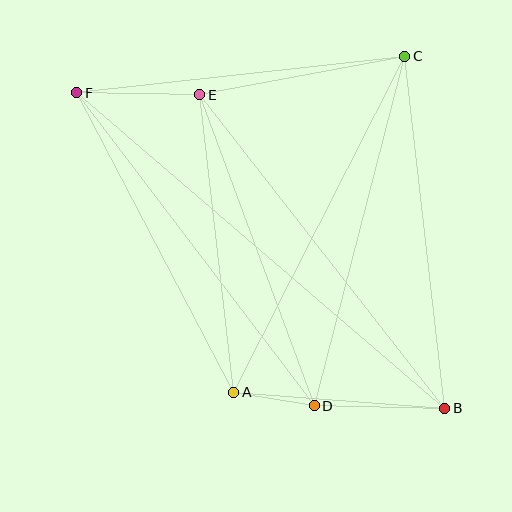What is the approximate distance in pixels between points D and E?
The distance between D and E is approximately 331 pixels.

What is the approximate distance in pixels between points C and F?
The distance between C and F is approximately 330 pixels.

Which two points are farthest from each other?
Points B and F are farthest from each other.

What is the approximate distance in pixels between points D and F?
The distance between D and F is approximately 393 pixels.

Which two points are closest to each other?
Points A and D are closest to each other.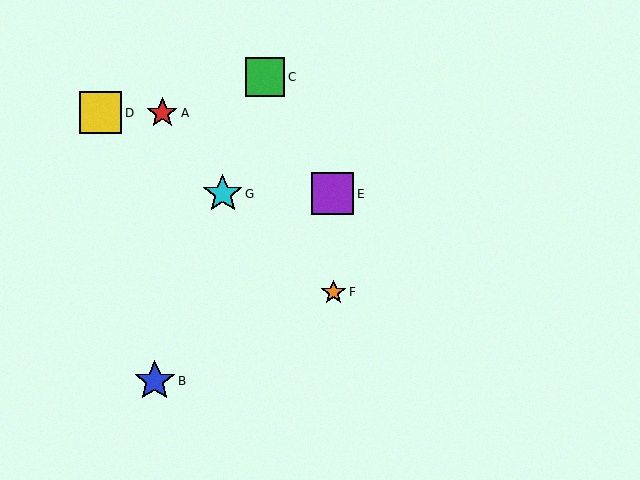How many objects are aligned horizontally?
2 objects (E, G) are aligned horizontally.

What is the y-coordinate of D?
Object D is at y≈113.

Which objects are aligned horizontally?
Objects E, G are aligned horizontally.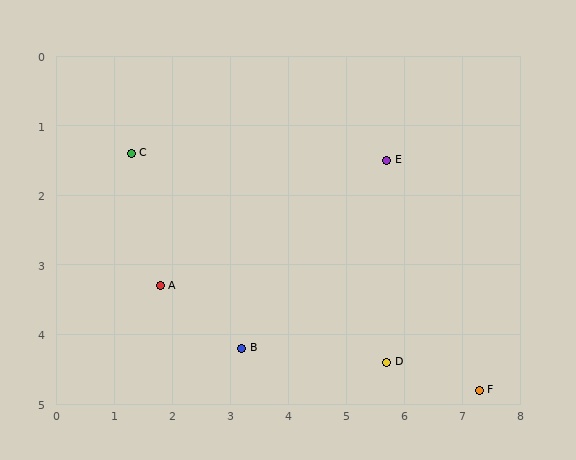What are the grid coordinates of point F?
Point F is at approximately (7.3, 4.8).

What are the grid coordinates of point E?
Point E is at approximately (5.7, 1.5).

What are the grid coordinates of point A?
Point A is at approximately (1.8, 3.3).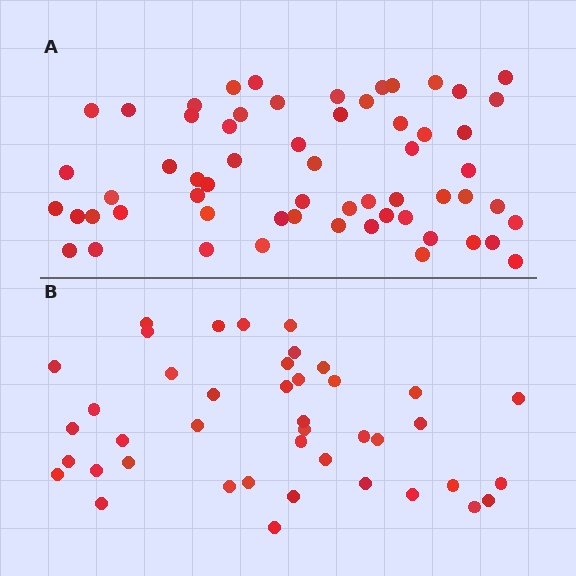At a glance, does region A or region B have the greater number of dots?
Region A (the top region) has more dots.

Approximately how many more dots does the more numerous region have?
Region A has approximately 20 more dots than region B.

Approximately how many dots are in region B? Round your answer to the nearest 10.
About 40 dots. (The exact count is 42, which rounds to 40.)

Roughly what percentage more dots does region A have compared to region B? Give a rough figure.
About 45% more.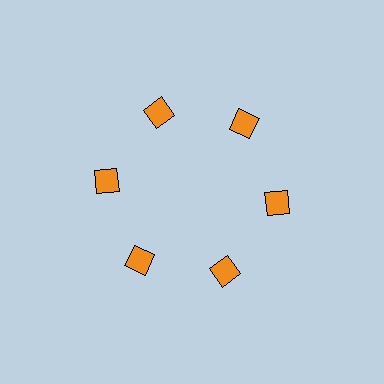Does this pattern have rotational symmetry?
Yes, this pattern has 6-fold rotational symmetry. It looks the same after rotating 60 degrees around the center.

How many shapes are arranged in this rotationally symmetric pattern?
There are 6 shapes, arranged in 6 groups of 1.